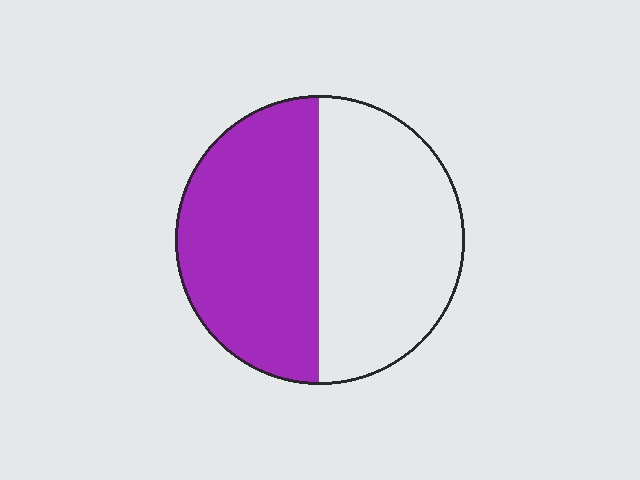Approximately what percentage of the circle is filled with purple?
Approximately 50%.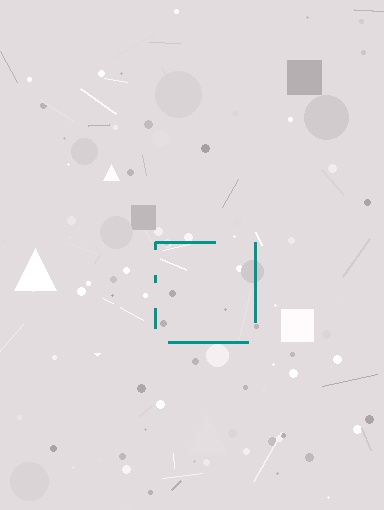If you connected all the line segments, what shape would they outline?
They would outline a square.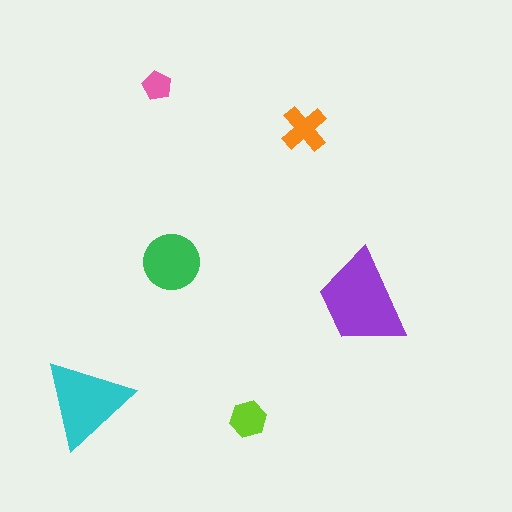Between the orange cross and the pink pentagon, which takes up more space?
The orange cross.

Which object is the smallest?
The pink pentagon.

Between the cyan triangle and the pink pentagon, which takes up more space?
The cyan triangle.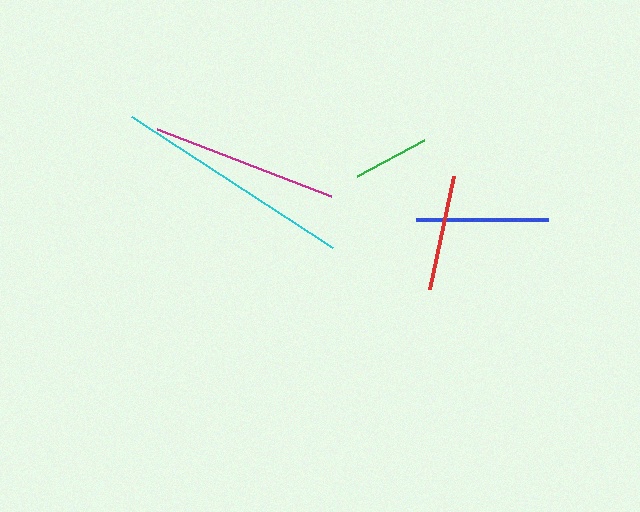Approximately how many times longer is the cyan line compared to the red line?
The cyan line is approximately 2.1 times the length of the red line.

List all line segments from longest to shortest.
From longest to shortest: cyan, magenta, blue, red, green.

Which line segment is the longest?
The cyan line is the longest at approximately 240 pixels.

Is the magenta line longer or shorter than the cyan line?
The cyan line is longer than the magenta line.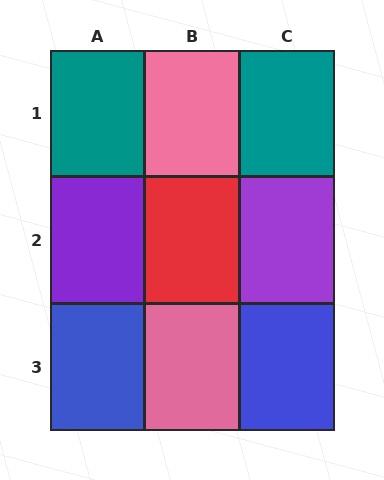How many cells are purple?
2 cells are purple.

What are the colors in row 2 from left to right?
Purple, red, purple.